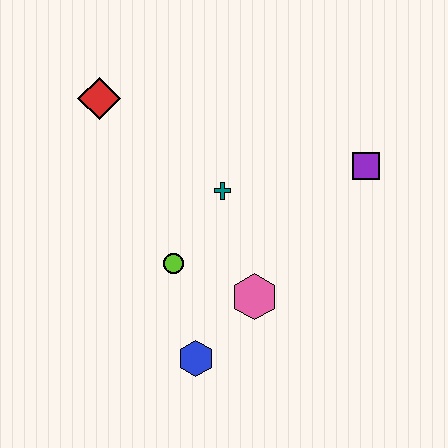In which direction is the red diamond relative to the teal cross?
The red diamond is to the left of the teal cross.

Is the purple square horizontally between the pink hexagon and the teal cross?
No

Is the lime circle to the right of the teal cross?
No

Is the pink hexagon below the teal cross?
Yes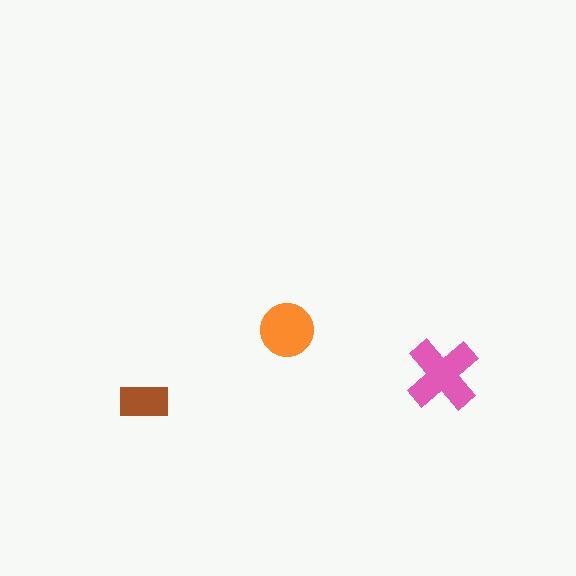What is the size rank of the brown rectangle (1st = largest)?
3rd.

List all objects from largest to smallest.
The pink cross, the orange circle, the brown rectangle.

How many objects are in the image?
There are 3 objects in the image.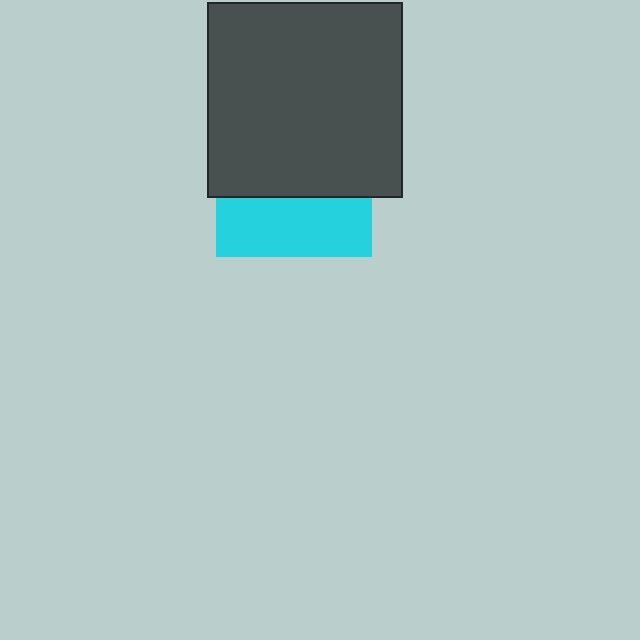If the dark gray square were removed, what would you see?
You would see the complete cyan square.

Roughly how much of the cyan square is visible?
A small part of it is visible (roughly 38%).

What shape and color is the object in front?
The object in front is a dark gray square.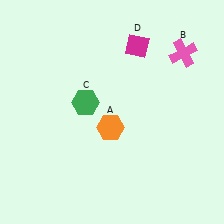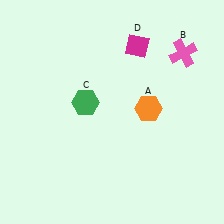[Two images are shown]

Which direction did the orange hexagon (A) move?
The orange hexagon (A) moved right.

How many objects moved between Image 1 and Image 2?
1 object moved between the two images.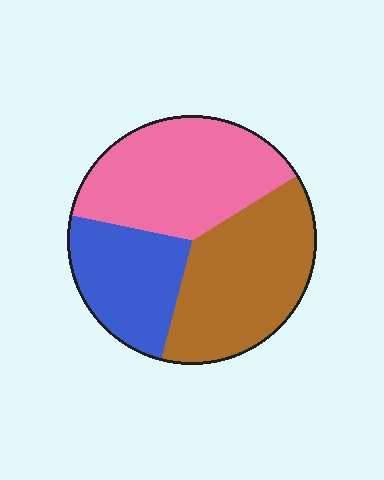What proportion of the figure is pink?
Pink covers around 40% of the figure.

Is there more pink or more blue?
Pink.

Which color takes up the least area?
Blue, at roughly 25%.